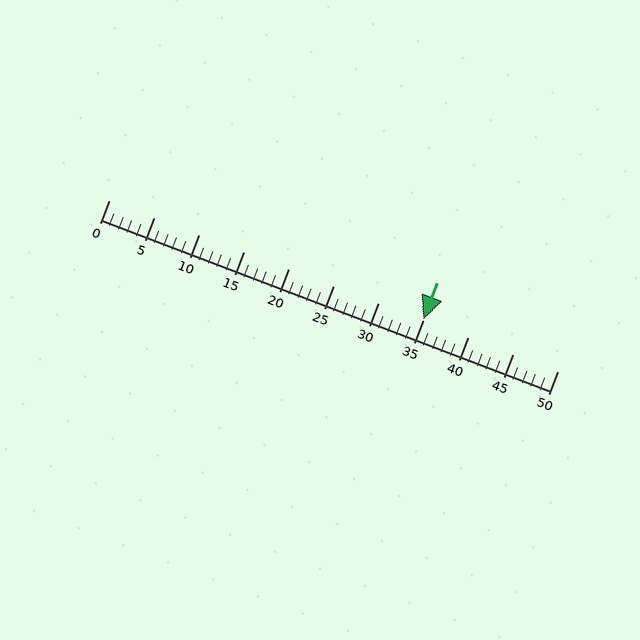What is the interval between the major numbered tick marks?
The major tick marks are spaced 5 units apart.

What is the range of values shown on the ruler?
The ruler shows values from 0 to 50.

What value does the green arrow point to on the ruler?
The green arrow points to approximately 35.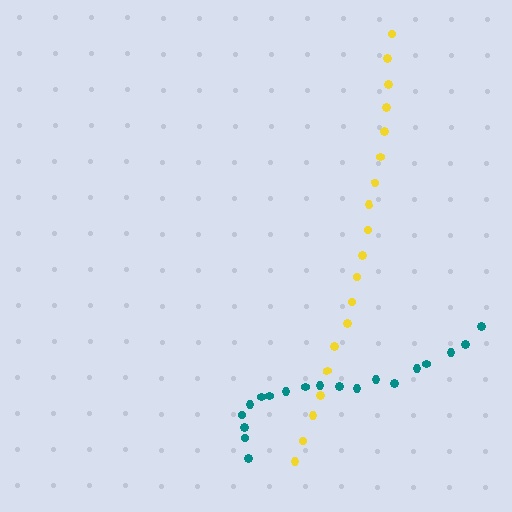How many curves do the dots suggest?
There are 2 distinct paths.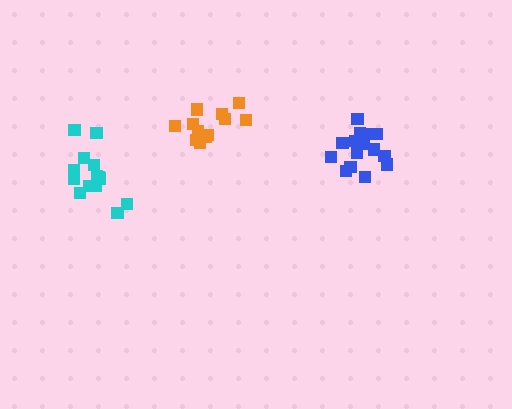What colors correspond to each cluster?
The clusters are colored: cyan, blue, orange.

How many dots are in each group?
Group 1: 14 dots, Group 2: 15 dots, Group 3: 12 dots (41 total).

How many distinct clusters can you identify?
There are 3 distinct clusters.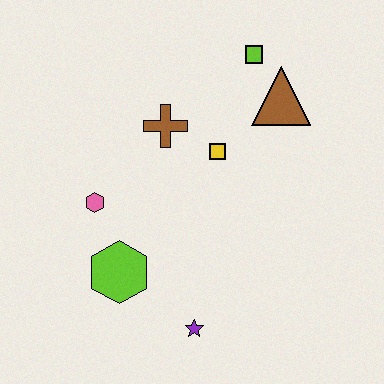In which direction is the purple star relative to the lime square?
The purple star is below the lime square.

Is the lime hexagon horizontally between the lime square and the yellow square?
No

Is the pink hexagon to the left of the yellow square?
Yes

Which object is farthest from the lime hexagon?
The lime square is farthest from the lime hexagon.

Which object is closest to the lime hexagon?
The pink hexagon is closest to the lime hexagon.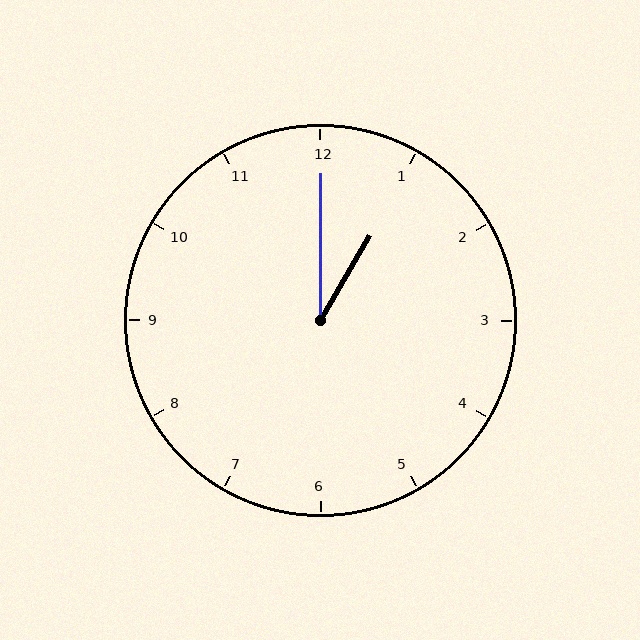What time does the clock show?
1:00.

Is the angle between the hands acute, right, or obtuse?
It is acute.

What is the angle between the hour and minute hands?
Approximately 30 degrees.